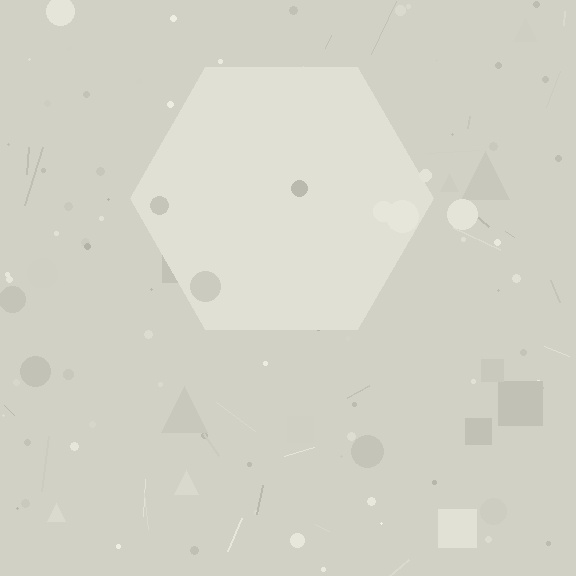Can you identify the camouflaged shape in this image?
The camouflaged shape is a hexagon.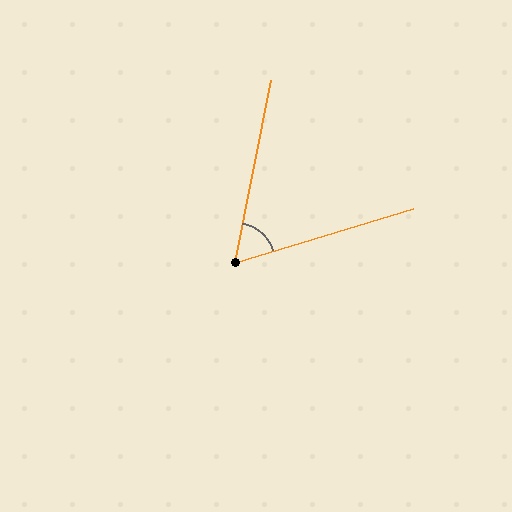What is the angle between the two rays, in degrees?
Approximately 62 degrees.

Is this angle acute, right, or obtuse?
It is acute.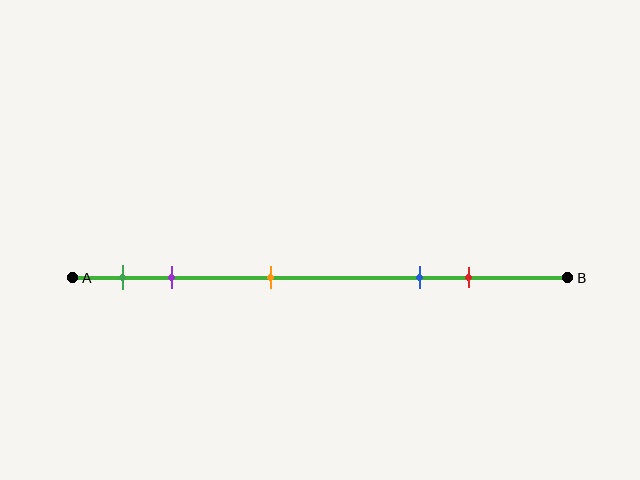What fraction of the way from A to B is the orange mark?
The orange mark is approximately 40% (0.4) of the way from A to B.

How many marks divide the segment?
There are 5 marks dividing the segment.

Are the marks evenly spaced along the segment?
No, the marks are not evenly spaced.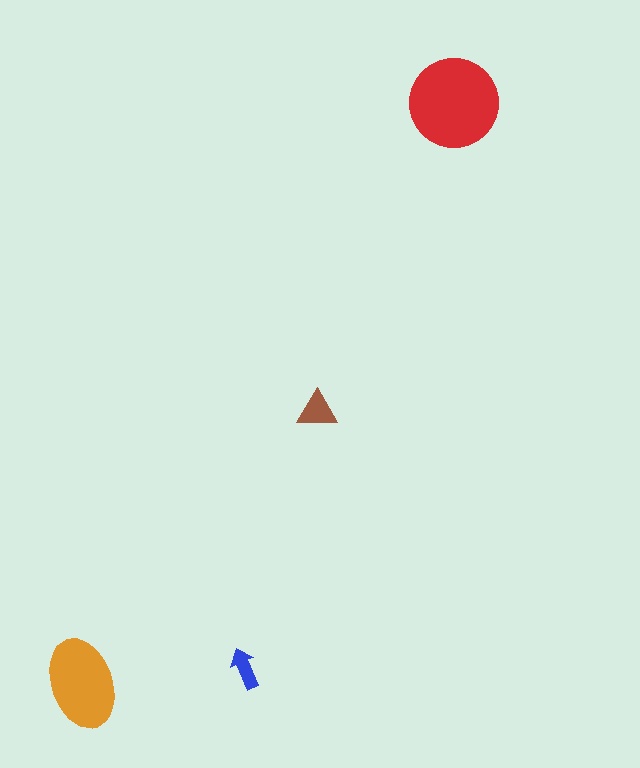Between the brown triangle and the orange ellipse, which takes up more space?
The orange ellipse.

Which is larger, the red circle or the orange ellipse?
The red circle.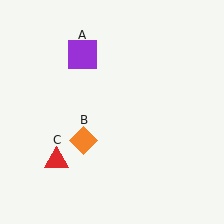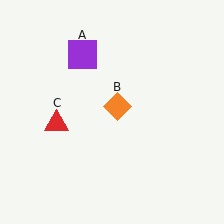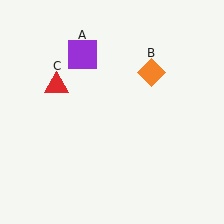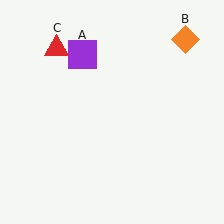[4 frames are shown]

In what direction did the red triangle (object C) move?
The red triangle (object C) moved up.